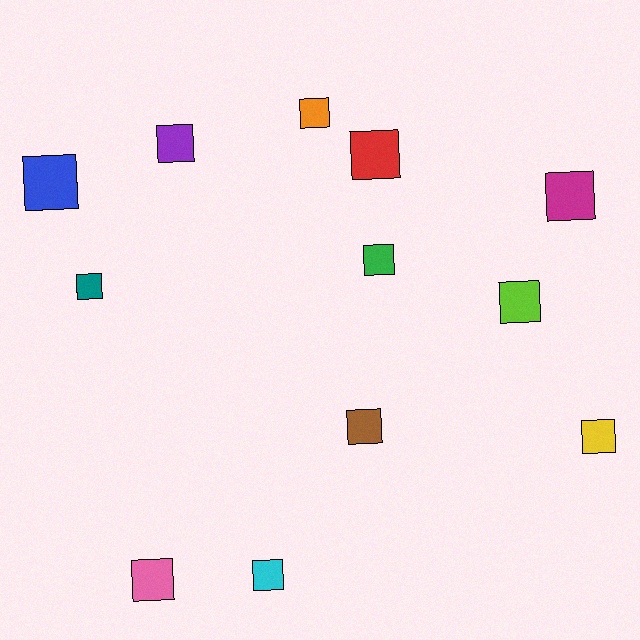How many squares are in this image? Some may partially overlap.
There are 12 squares.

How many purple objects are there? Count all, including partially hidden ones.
There is 1 purple object.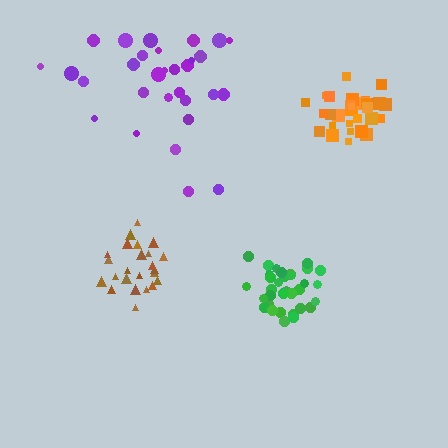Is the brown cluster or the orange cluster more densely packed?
Orange.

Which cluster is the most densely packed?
Green.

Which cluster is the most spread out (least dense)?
Purple.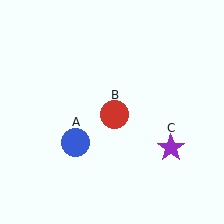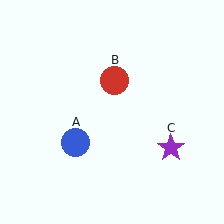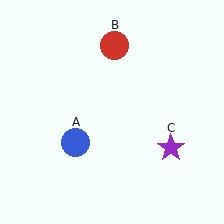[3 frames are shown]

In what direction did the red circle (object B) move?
The red circle (object B) moved up.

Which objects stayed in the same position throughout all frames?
Blue circle (object A) and purple star (object C) remained stationary.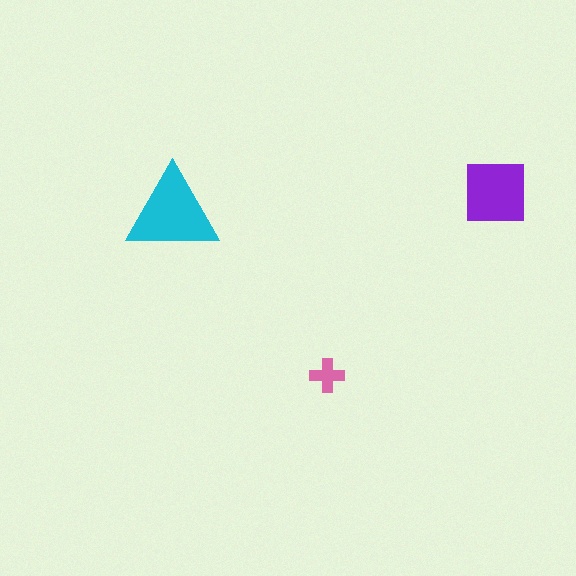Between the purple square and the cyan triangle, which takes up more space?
The cyan triangle.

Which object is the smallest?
The pink cross.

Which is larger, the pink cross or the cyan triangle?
The cyan triangle.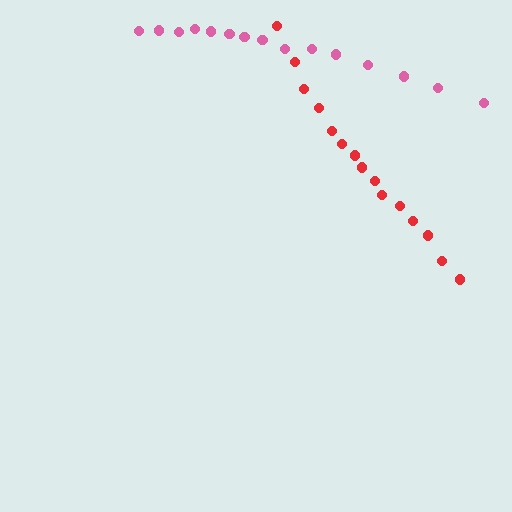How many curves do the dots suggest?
There are 2 distinct paths.